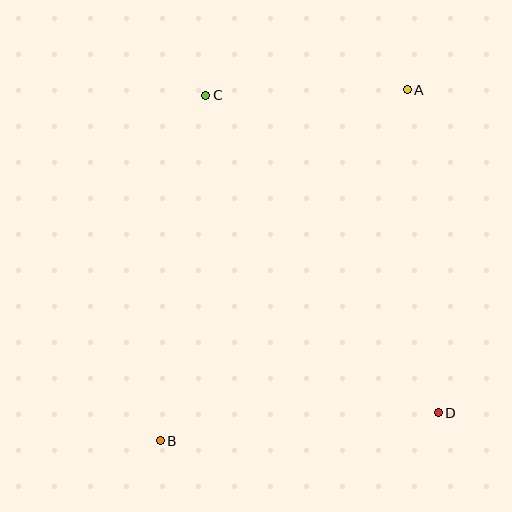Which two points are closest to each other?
Points A and C are closest to each other.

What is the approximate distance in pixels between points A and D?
The distance between A and D is approximately 325 pixels.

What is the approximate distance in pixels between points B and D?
The distance between B and D is approximately 279 pixels.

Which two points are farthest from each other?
Points A and B are farthest from each other.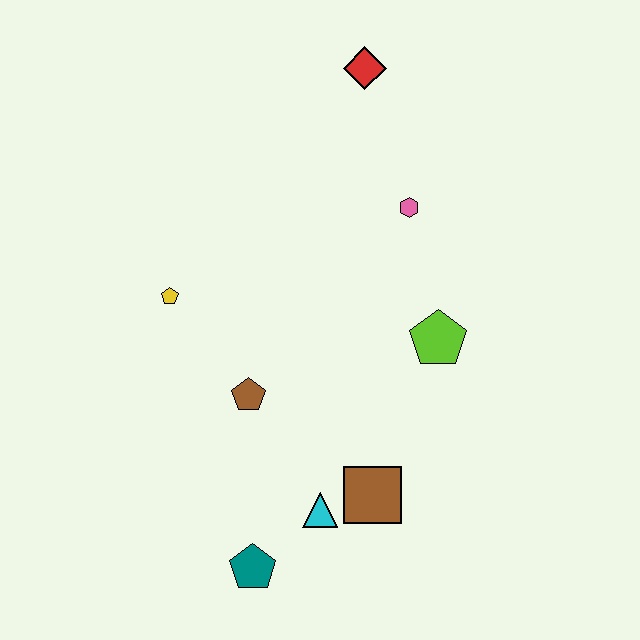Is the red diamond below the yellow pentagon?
No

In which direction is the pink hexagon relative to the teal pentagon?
The pink hexagon is above the teal pentagon.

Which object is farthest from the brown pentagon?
The red diamond is farthest from the brown pentagon.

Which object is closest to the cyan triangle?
The brown square is closest to the cyan triangle.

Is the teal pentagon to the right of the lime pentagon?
No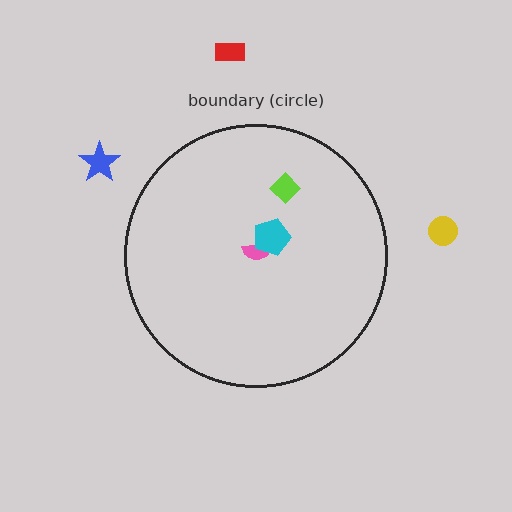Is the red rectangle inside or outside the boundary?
Outside.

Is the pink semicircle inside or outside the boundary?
Inside.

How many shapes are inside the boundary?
3 inside, 3 outside.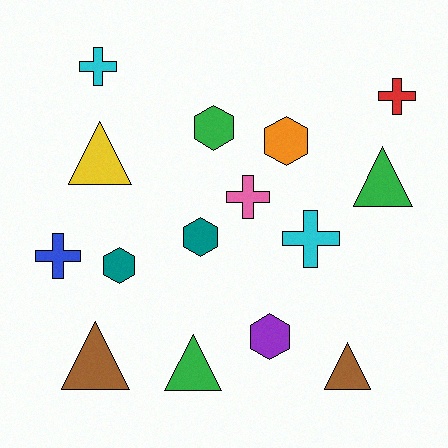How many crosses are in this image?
There are 5 crosses.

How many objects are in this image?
There are 15 objects.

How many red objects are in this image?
There is 1 red object.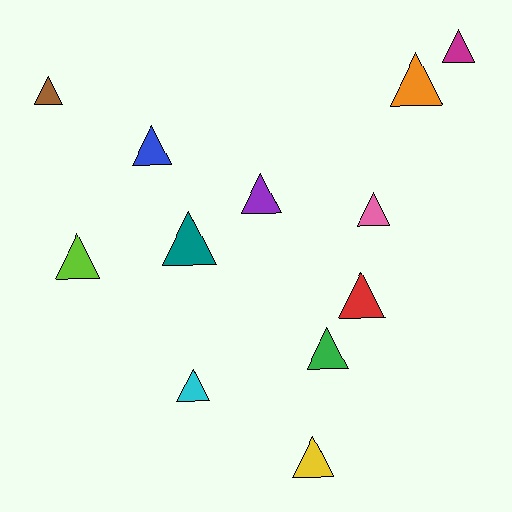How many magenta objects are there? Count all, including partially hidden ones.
There is 1 magenta object.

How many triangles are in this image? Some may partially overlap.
There are 12 triangles.